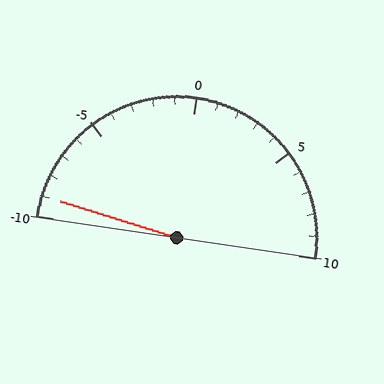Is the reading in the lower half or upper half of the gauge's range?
The reading is in the lower half of the range (-10 to 10).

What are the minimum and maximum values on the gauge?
The gauge ranges from -10 to 10.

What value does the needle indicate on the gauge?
The needle indicates approximately -9.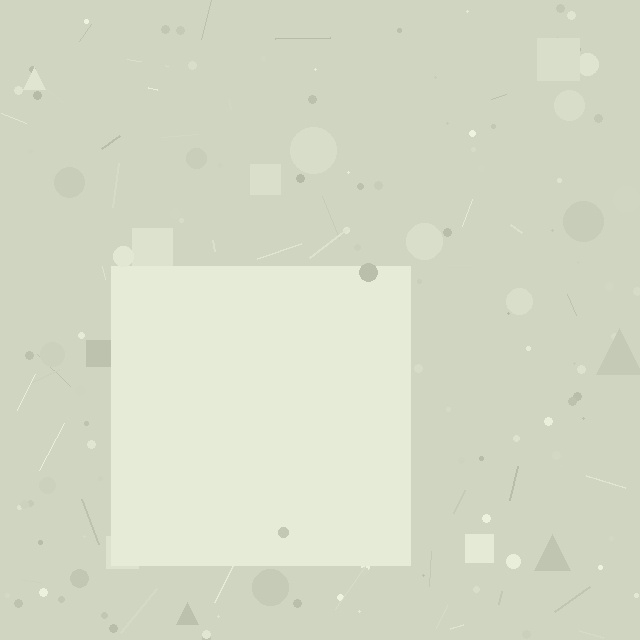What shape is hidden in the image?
A square is hidden in the image.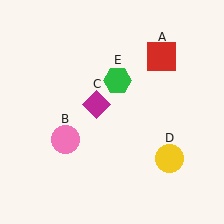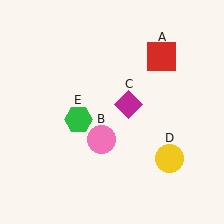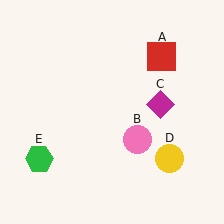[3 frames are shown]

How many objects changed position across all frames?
3 objects changed position: pink circle (object B), magenta diamond (object C), green hexagon (object E).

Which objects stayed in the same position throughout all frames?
Red square (object A) and yellow circle (object D) remained stationary.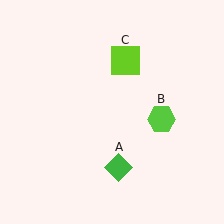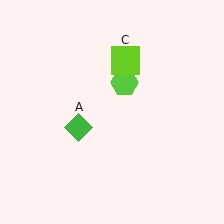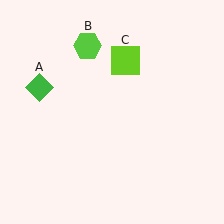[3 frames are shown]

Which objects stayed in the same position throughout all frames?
Lime square (object C) remained stationary.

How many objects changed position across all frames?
2 objects changed position: green diamond (object A), lime hexagon (object B).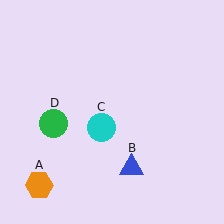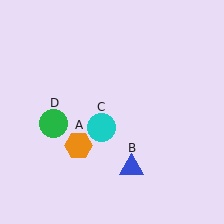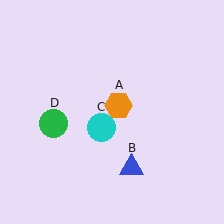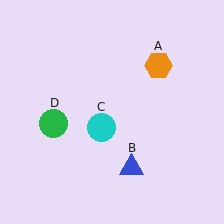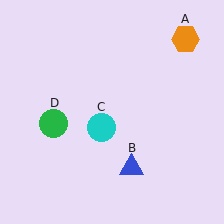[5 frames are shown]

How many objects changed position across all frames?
1 object changed position: orange hexagon (object A).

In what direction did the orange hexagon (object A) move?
The orange hexagon (object A) moved up and to the right.